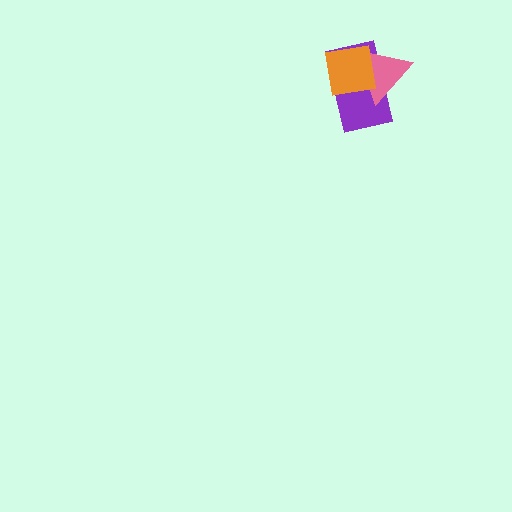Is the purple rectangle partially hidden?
Yes, it is partially covered by another shape.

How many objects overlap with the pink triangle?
2 objects overlap with the pink triangle.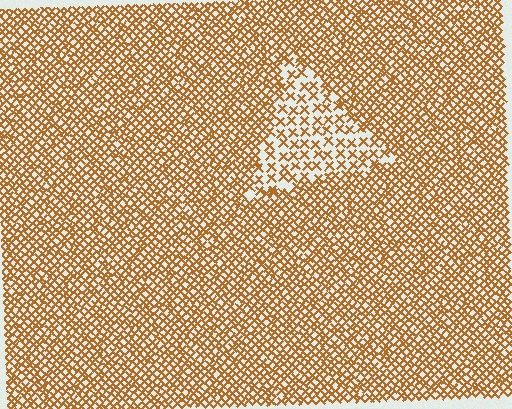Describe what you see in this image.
The image contains small brown elements arranged at two different densities. A triangle-shaped region is visible where the elements are less densely packed than the surrounding area.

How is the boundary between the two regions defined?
The boundary is defined by a change in element density (approximately 2.1x ratio). All elements are the same color, size, and shape.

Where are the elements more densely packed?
The elements are more densely packed outside the triangle boundary.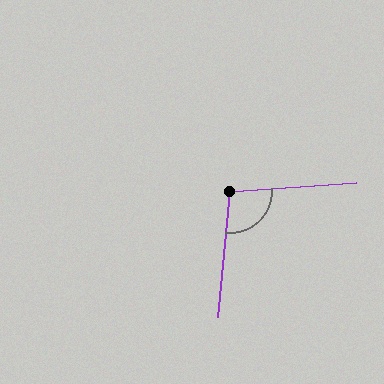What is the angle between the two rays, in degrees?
Approximately 99 degrees.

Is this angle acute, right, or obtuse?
It is obtuse.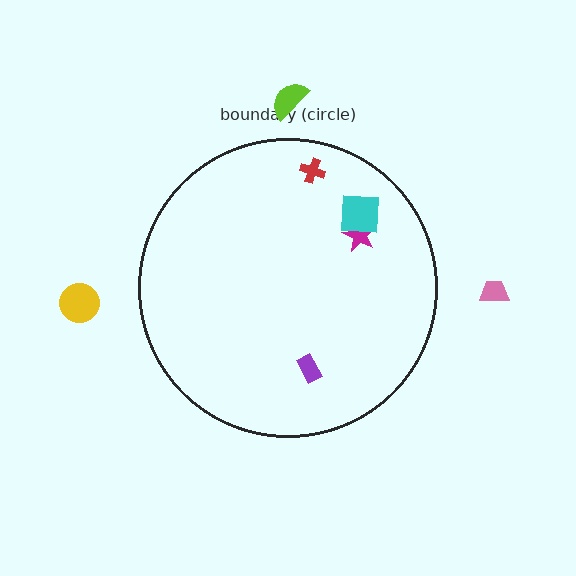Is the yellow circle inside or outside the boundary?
Outside.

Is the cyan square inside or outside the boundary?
Inside.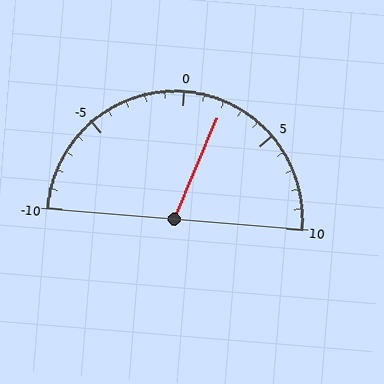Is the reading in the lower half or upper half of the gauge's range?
The reading is in the upper half of the range (-10 to 10).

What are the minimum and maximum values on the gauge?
The gauge ranges from -10 to 10.